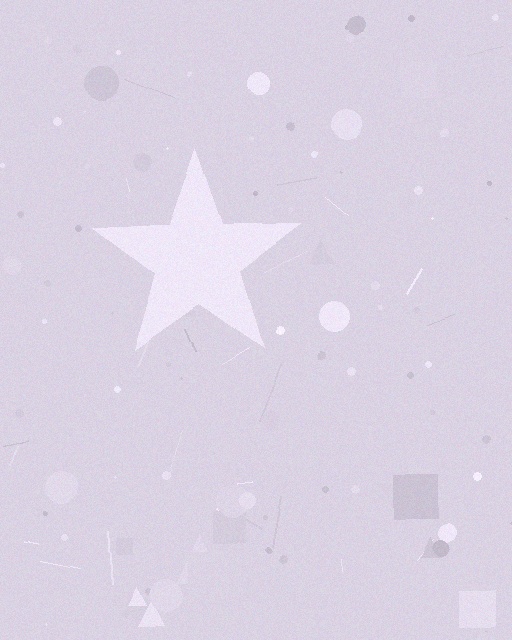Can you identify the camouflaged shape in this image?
The camouflaged shape is a star.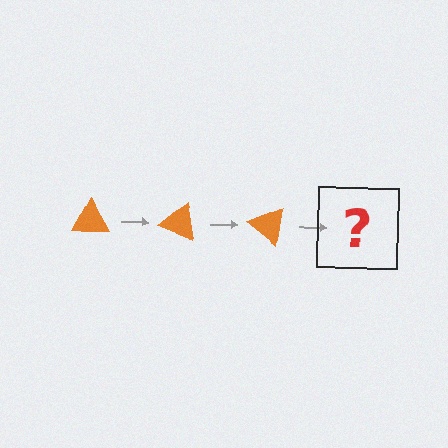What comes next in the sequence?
The next element should be an orange triangle rotated 60 degrees.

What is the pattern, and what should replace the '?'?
The pattern is that the triangle rotates 20 degrees each step. The '?' should be an orange triangle rotated 60 degrees.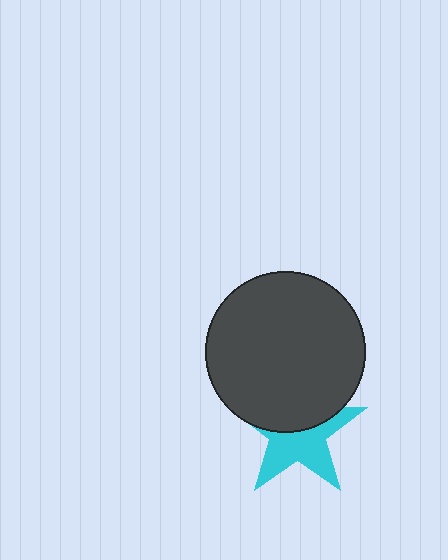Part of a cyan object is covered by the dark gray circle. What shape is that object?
It is a star.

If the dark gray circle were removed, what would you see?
You would see the complete cyan star.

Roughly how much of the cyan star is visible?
About half of it is visible (roughly 54%).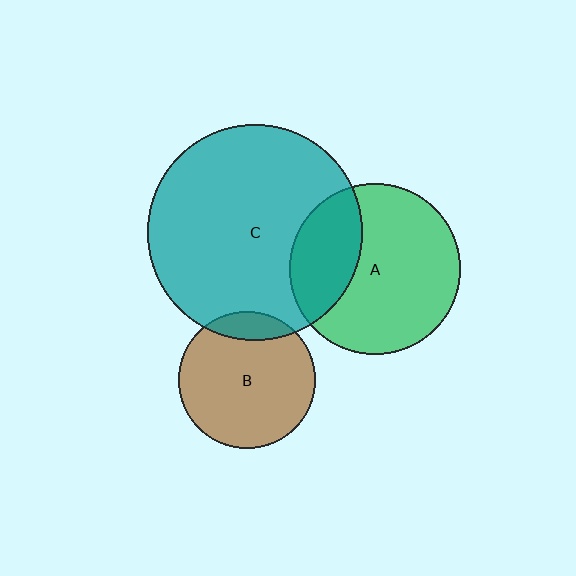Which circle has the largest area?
Circle C (teal).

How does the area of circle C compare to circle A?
Approximately 1.6 times.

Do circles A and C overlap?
Yes.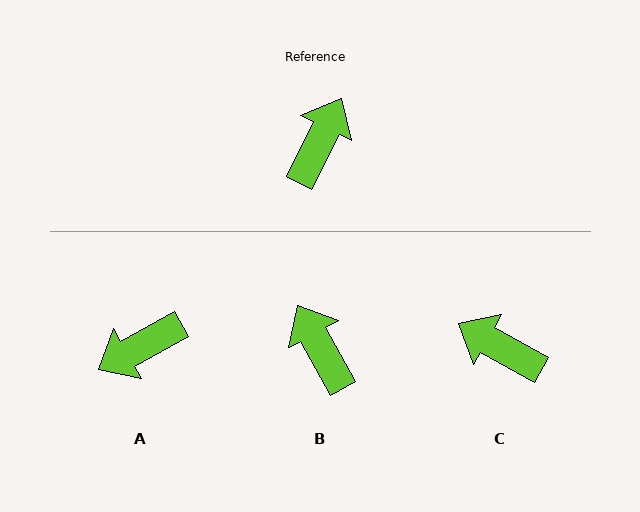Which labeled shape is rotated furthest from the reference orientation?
A, about 145 degrees away.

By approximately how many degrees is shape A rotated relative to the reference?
Approximately 145 degrees counter-clockwise.